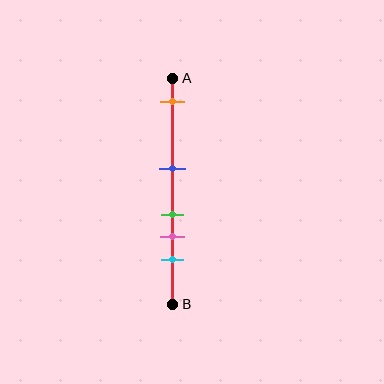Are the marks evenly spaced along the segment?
No, the marks are not evenly spaced.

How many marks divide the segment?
There are 5 marks dividing the segment.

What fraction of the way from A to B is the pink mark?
The pink mark is approximately 70% (0.7) of the way from A to B.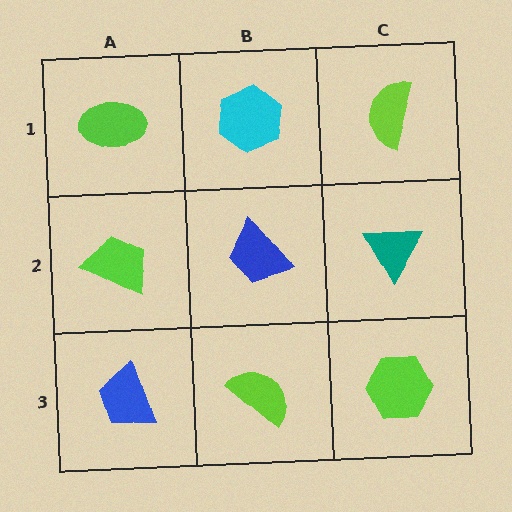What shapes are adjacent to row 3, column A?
A lime trapezoid (row 2, column A), a lime semicircle (row 3, column B).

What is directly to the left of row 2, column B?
A lime trapezoid.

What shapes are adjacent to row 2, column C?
A lime semicircle (row 1, column C), a lime hexagon (row 3, column C), a blue trapezoid (row 2, column B).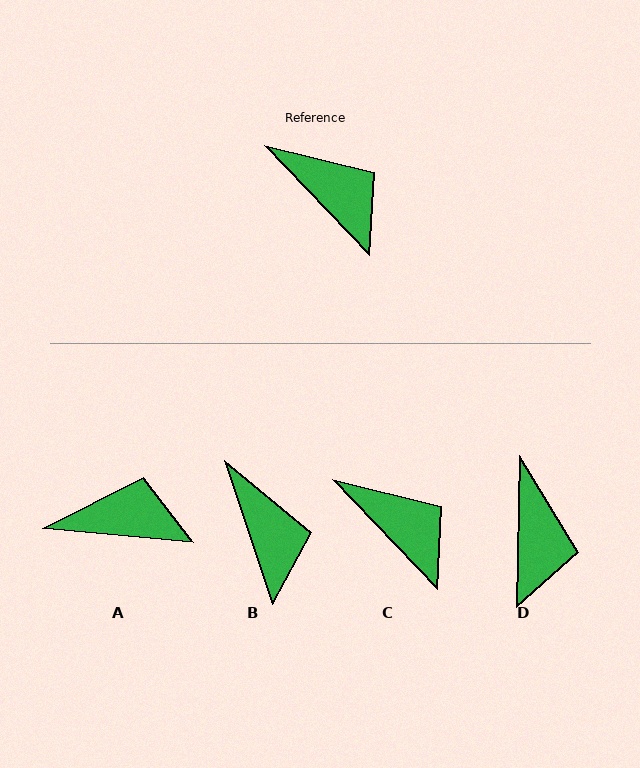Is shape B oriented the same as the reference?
No, it is off by about 26 degrees.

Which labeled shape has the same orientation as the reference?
C.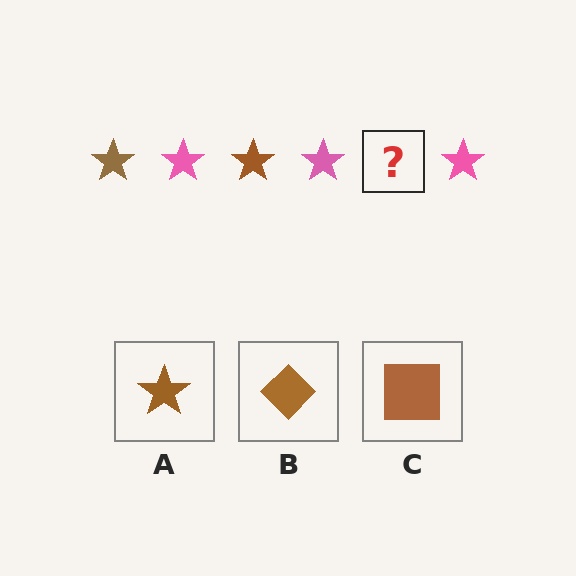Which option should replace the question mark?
Option A.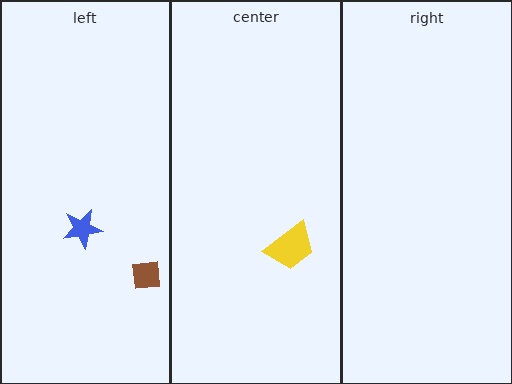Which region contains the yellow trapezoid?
The center region.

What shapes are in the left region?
The brown square, the blue star.